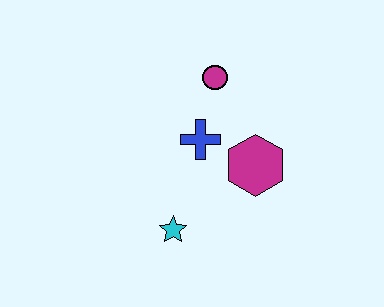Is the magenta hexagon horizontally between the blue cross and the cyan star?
No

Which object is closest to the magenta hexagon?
The blue cross is closest to the magenta hexagon.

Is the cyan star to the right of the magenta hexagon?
No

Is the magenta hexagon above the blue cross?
No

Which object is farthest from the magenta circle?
The cyan star is farthest from the magenta circle.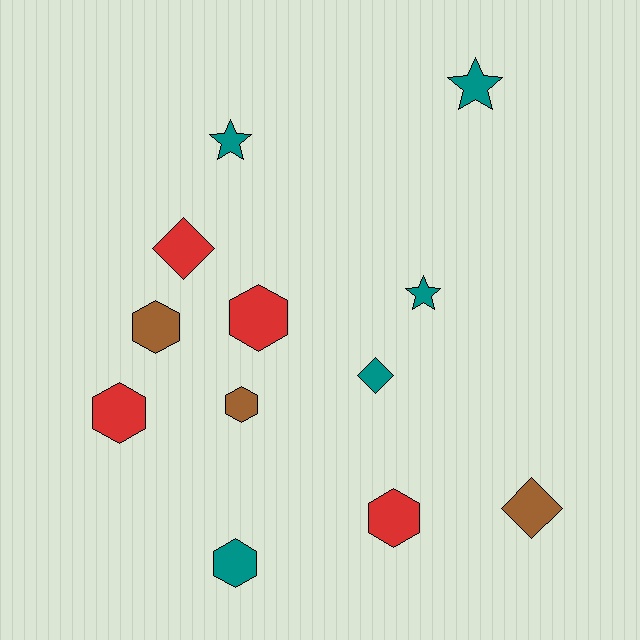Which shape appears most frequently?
Hexagon, with 6 objects.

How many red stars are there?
There are no red stars.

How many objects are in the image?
There are 12 objects.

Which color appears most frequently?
Teal, with 5 objects.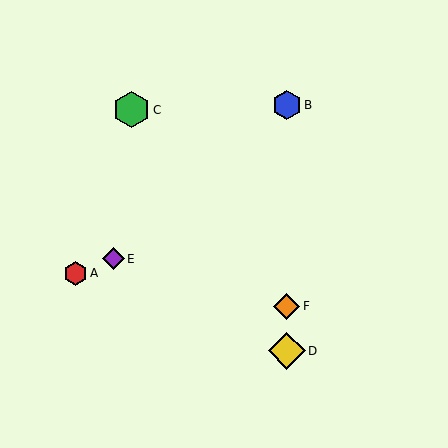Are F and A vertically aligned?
No, F is at x≈287 and A is at x≈75.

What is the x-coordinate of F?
Object F is at x≈287.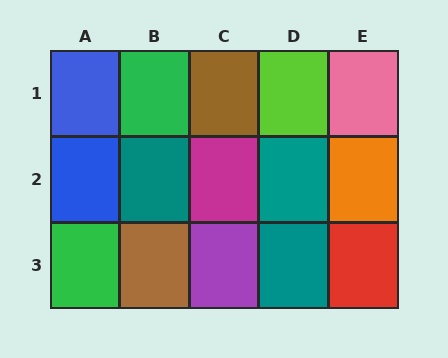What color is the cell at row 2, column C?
Magenta.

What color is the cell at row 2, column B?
Teal.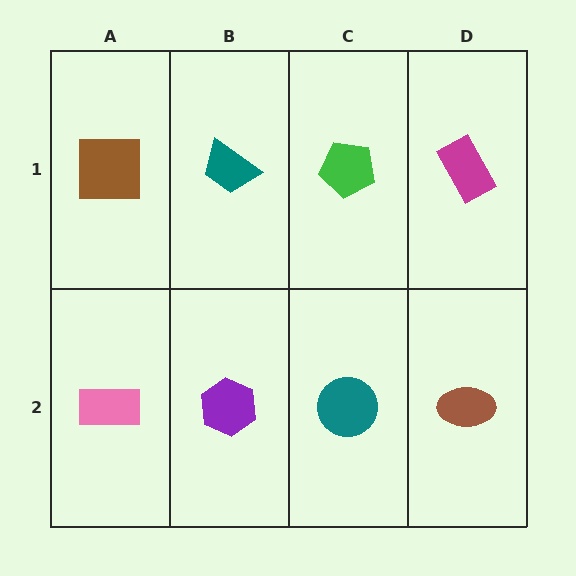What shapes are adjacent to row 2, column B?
A teal trapezoid (row 1, column B), a pink rectangle (row 2, column A), a teal circle (row 2, column C).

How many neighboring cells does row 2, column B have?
3.